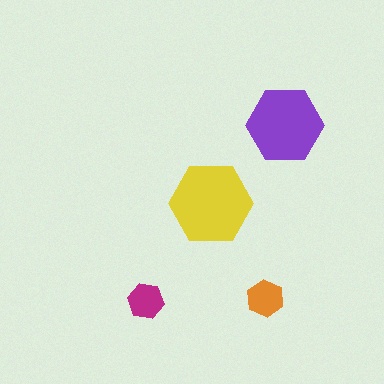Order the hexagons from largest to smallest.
the yellow one, the purple one, the orange one, the magenta one.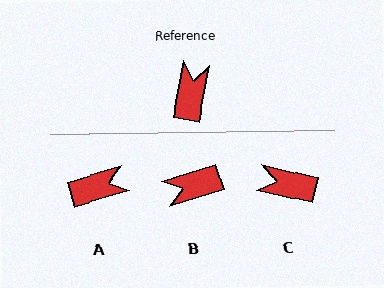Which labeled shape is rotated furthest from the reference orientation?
B, about 118 degrees away.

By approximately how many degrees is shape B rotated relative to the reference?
Approximately 118 degrees counter-clockwise.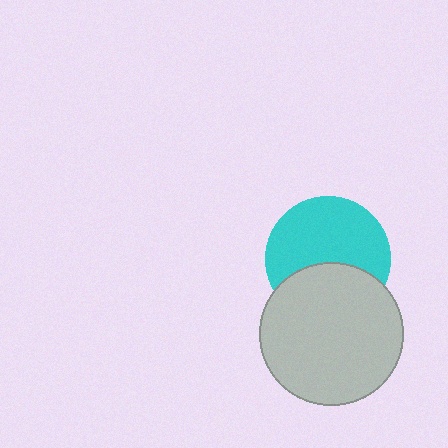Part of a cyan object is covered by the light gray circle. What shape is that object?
It is a circle.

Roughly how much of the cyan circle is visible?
About half of it is visible (roughly 62%).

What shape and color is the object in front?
The object in front is a light gray circle.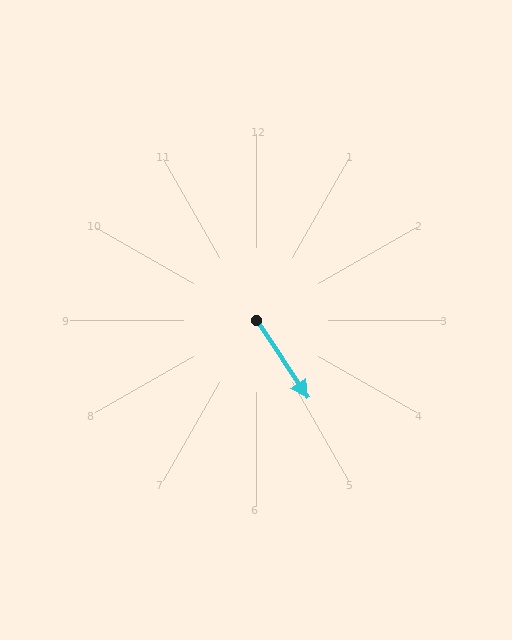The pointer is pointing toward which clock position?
Roughly 5 o'clock.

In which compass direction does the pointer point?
Southeast.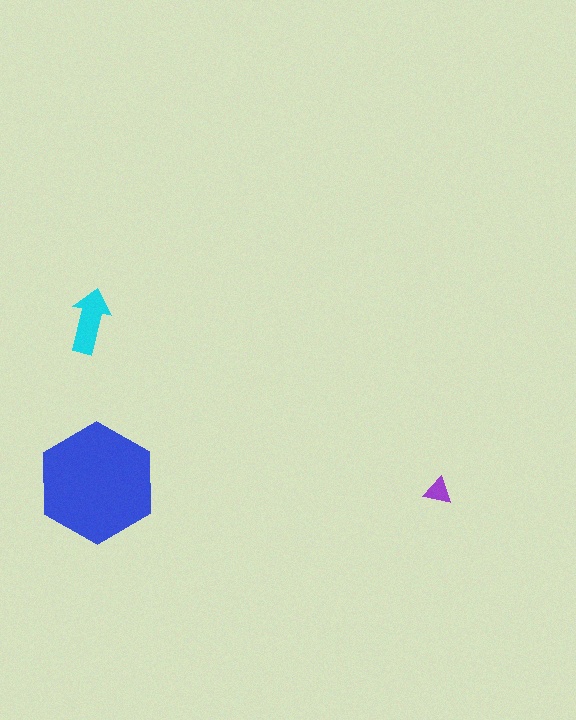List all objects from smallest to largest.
The purple triangle, the cyan arrow, the blue hexagon.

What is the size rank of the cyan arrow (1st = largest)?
2nd.